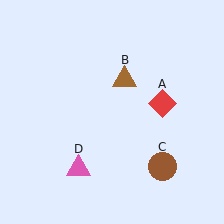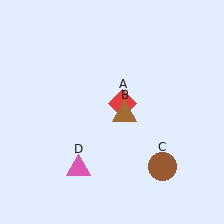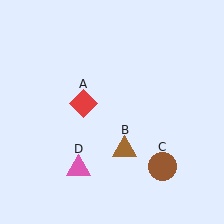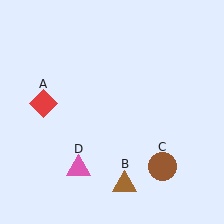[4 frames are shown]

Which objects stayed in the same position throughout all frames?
Brown circle (object C) and pink triangle (object D) remained stationary.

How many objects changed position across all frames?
2 objects changed position: red diamond (object A), brown triangle (object B).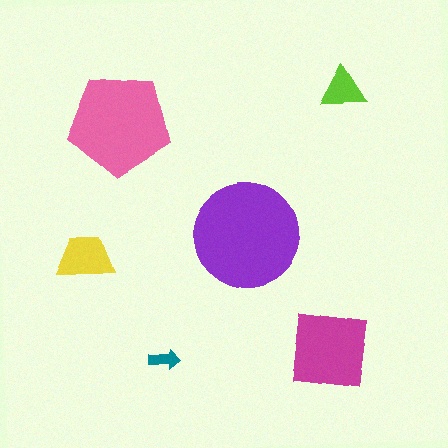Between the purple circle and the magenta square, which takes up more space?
The purple circle.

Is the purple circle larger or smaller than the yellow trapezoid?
Larger.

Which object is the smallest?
The teal arrow.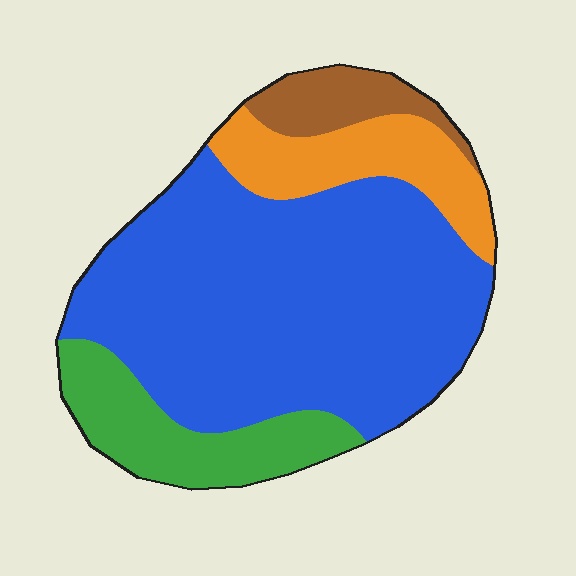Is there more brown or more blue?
Blue.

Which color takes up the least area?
Brown, at roughly 5%.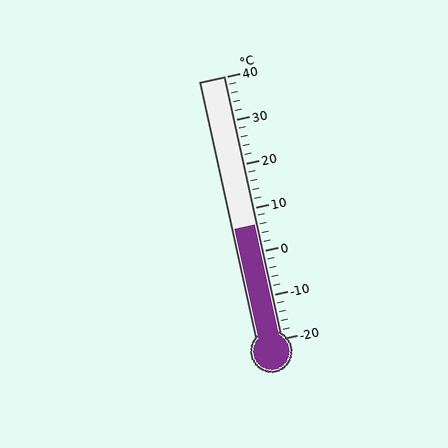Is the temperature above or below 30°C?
The temperature is below 30°C.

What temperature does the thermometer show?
The thermometer shows approximately 6°C.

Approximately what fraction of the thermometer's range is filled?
The thermometer is filled to approximately 45% of its range.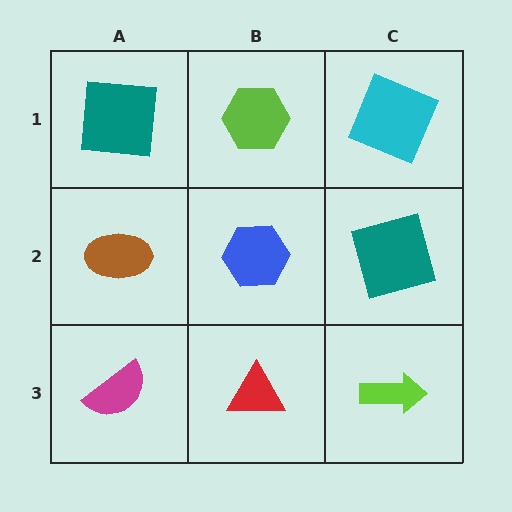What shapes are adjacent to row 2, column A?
A teal square (row 1, column A), a magenta semicircle (row 3, column A), a blue hexagon (row 2, column B).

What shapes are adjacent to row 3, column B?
A blue hexagon (row 2, column B), a magenta semicircle (row 3, column A), a lime arrow (row 3, column C).